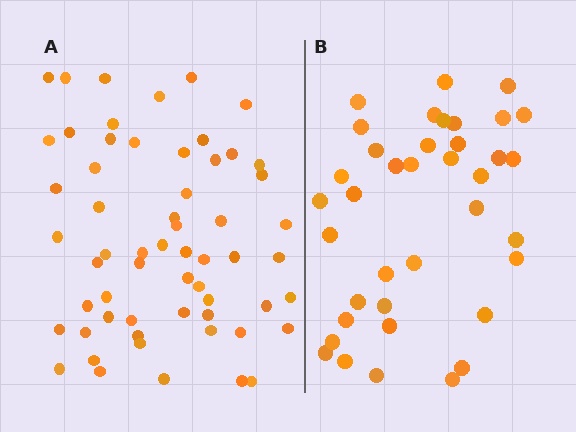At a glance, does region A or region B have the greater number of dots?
Region A (the left region) has more dots.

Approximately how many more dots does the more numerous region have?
Region A has approximately 20 more dots than region B.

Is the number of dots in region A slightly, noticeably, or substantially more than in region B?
Region A has substantially more. The ratio is roughly 1.6 to 1.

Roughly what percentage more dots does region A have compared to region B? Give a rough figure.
About 55% more.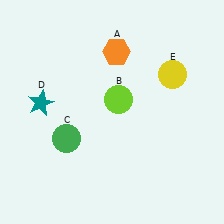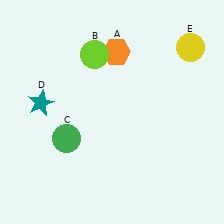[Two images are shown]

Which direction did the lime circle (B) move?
The lime circle (B) moved up.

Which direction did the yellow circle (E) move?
The yellow circle (E) moved up.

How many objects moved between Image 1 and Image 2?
2 objects moved between the two images.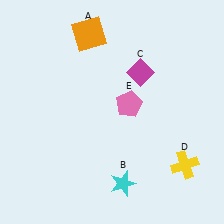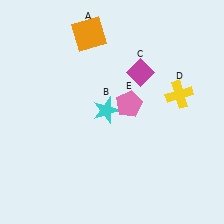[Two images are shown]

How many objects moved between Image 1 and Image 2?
2 objects moved between the two images.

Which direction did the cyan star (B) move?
The cyan star (B) moved up.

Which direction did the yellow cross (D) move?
The yellow cross (D) moved up.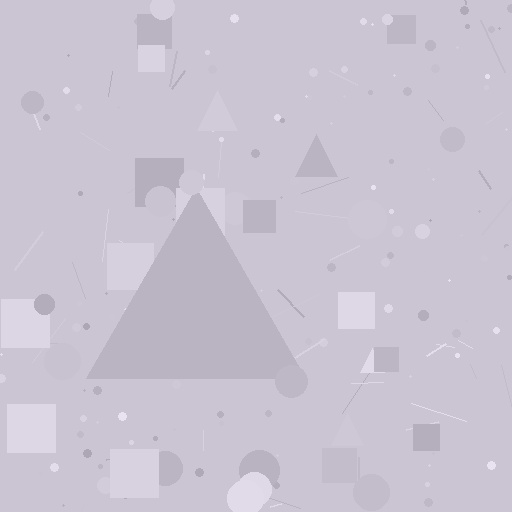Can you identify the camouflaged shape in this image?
The camouflaged shape is a triangle.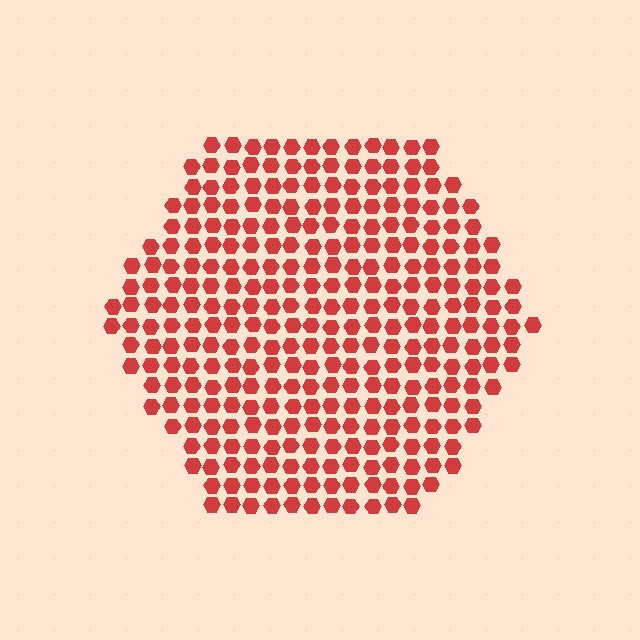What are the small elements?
The small elements are hexagons.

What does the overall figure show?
The overall figure shows a hexagon.